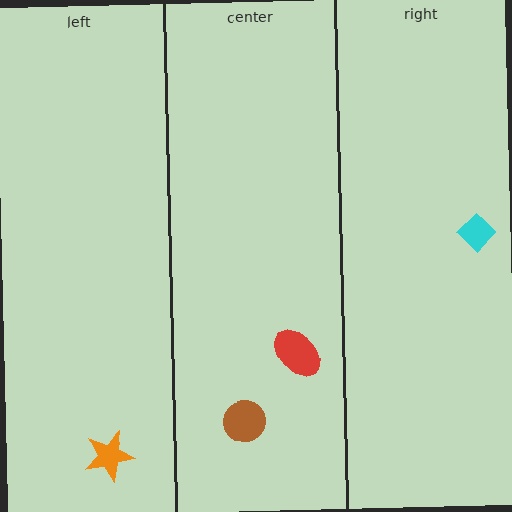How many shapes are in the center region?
2.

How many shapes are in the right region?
1.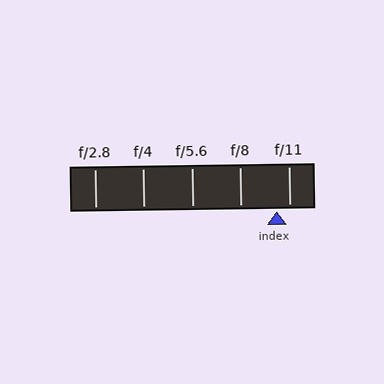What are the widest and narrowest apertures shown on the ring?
The widest aperture shown is f/2.8 and the narrowest is f/11.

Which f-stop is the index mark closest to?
The index mark is closest to f/11.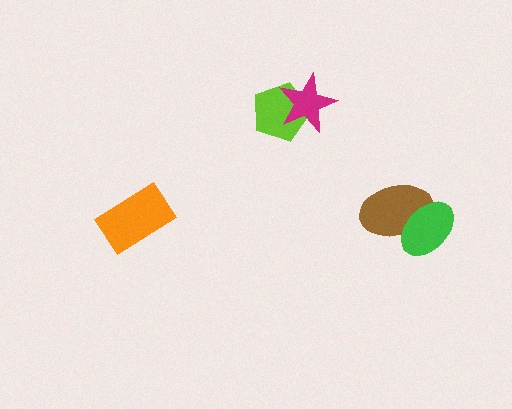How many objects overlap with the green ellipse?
1 object overlaps with the green ellipse.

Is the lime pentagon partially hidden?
Yes, it is partially covered by another shape.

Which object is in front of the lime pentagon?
The magenta star is in front of the lime pentagon.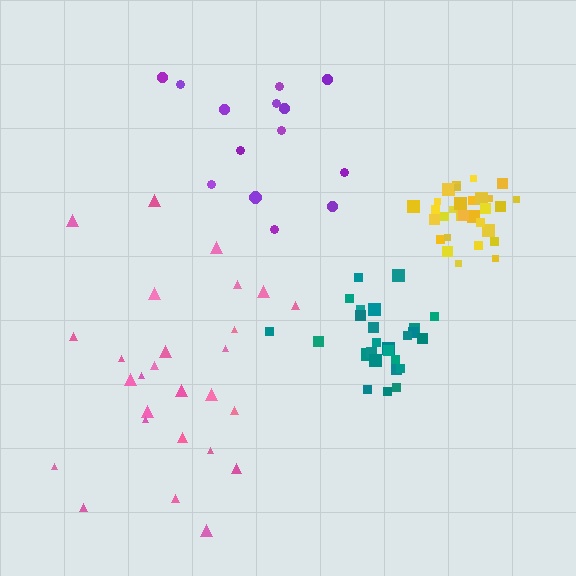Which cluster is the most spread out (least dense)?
Pink.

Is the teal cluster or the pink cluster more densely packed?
Teal.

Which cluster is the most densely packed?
Yellow.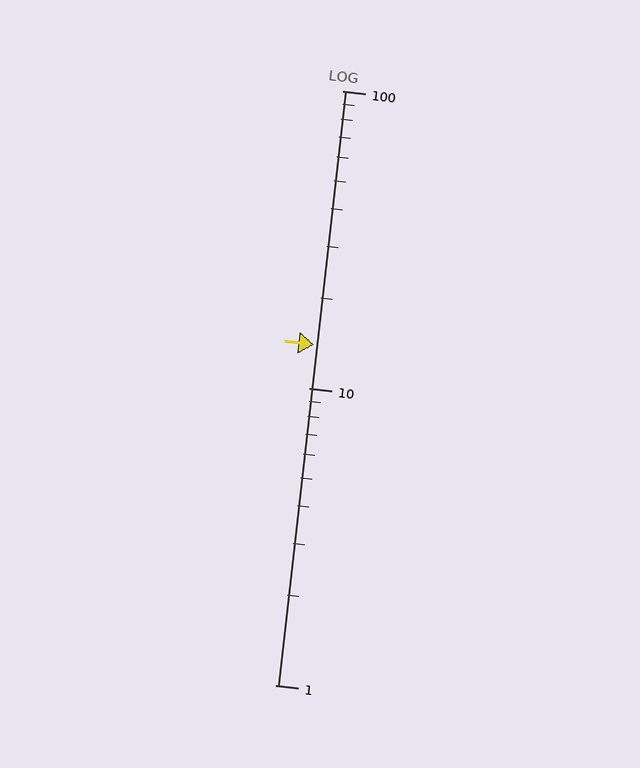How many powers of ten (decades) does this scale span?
The scale spans 2 decades, from 1 to 100.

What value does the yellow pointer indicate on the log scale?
The pointer indicates approximately 14.